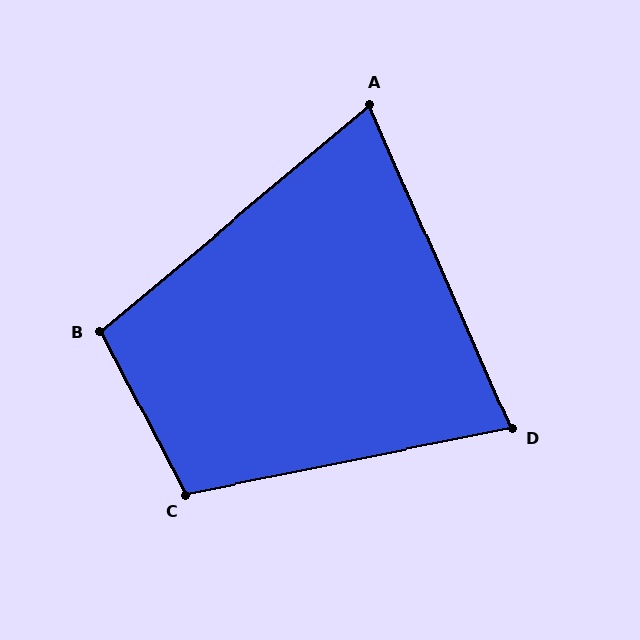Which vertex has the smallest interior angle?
A, at approximately 74 degrees.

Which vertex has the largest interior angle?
C, at approximately 106 degrees.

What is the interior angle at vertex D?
Approximately 78 degrees (acute).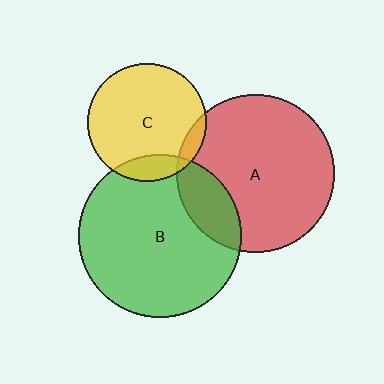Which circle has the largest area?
Circle B (green).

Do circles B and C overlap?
Yes.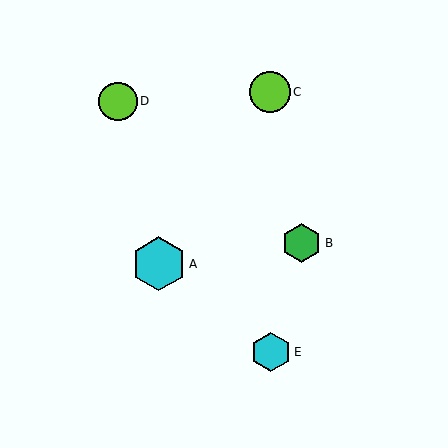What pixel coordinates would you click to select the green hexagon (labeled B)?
Click at (302, 243) to select the green hexagon B.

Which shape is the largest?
The cyan hexagon (labeled A) is the largest.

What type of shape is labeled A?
Shape A is a cyan hexagon.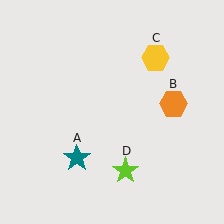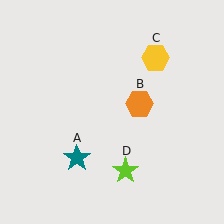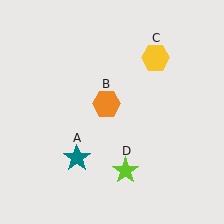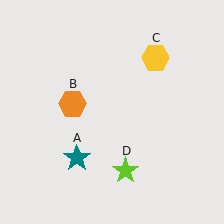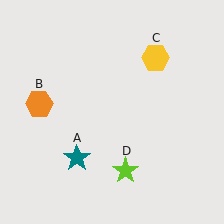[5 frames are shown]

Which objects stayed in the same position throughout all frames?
Teal star (object A) and yellow hexagon (object C) and lime star (object D) remained stationary.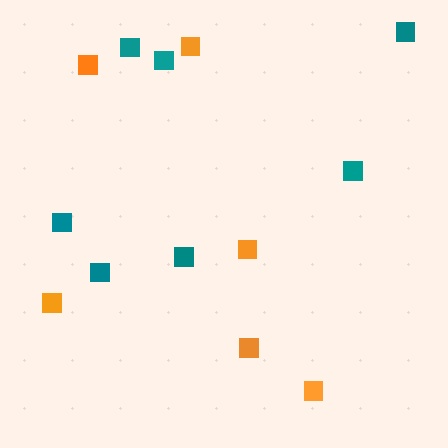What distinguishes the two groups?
There are 2 groups: one group of orange squares (6) and one group of teal squares (7).